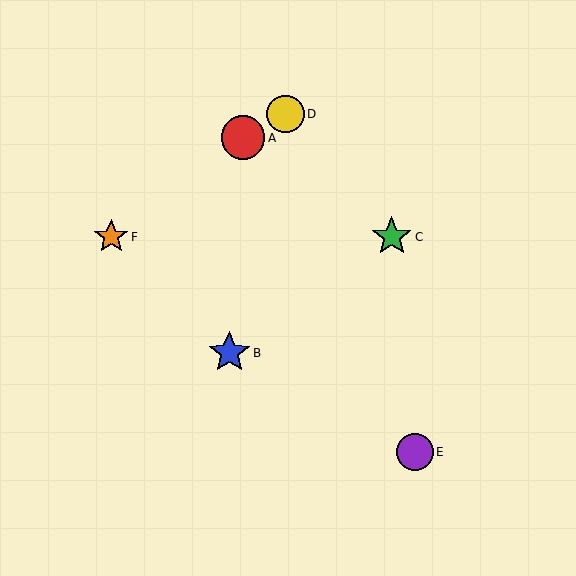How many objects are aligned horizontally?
2 objects (C, F) are aligned horizontally.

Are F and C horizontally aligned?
Yes, both are at y≈237.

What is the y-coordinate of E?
Object E is at y≈452.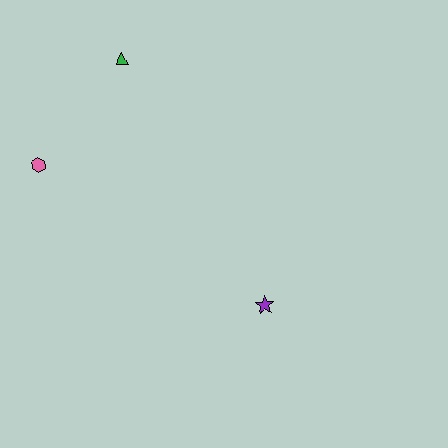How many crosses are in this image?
There are no crosses.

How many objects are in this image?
There are 3 objects.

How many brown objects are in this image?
There are no brown objects.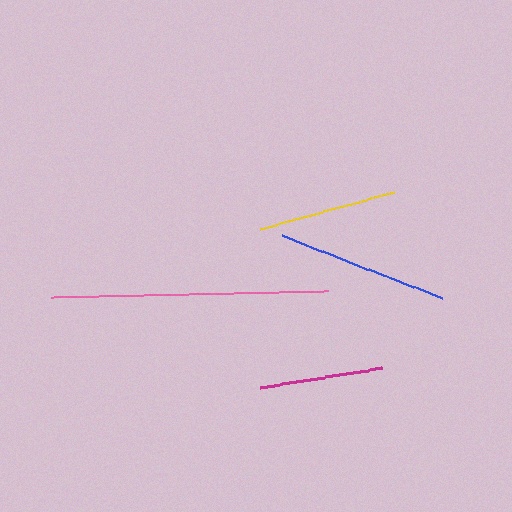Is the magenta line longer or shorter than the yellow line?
The yellow line is longer than the magenta line.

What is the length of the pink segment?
The pink segment is approximately 277 pixels long.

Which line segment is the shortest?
The magenta line is the shortest at approximately 123 pixels.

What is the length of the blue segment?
The blue segment is approximately 173 pixels long.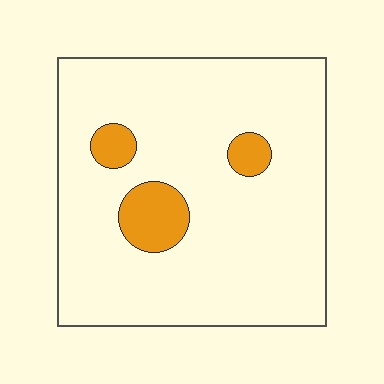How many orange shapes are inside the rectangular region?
3.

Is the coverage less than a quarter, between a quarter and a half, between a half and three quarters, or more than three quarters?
Less than a quarter.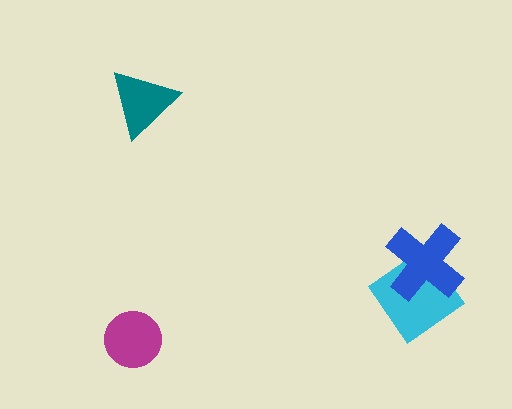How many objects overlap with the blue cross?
1 object overlaps with the blue cross.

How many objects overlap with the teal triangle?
0 objects overlap with the teal triangle.